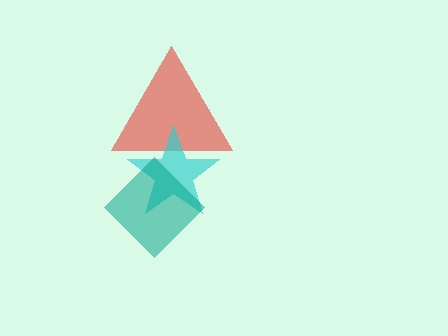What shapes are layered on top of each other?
The layered shapes are: a red triangle, a cyan star, a teal diamond.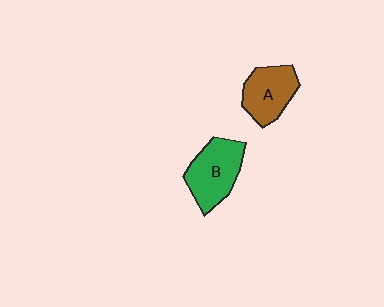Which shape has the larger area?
Shape B (green).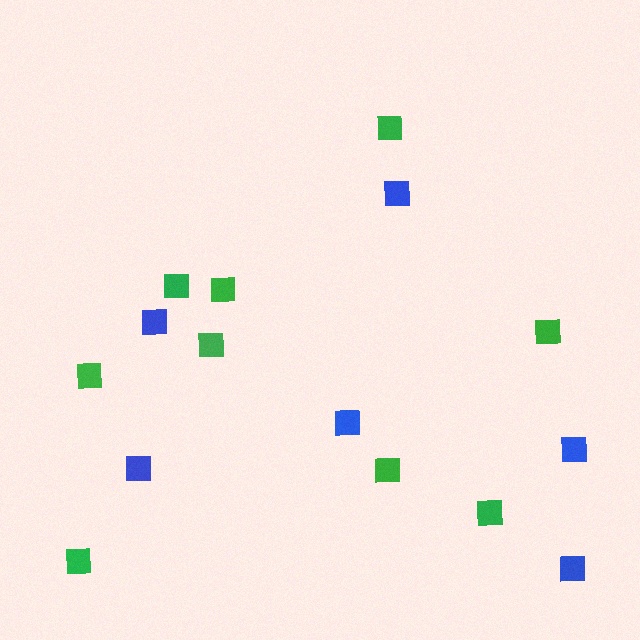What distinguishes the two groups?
There are 2 groups: one group of green squares (9) and one group of blue squares (6).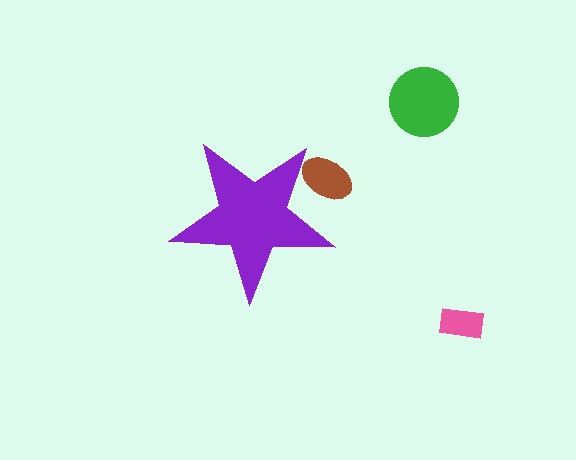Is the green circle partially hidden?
No, the green circle is fully visible.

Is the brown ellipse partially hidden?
Yes, the brown ellipse is partially hidden behind the purple star.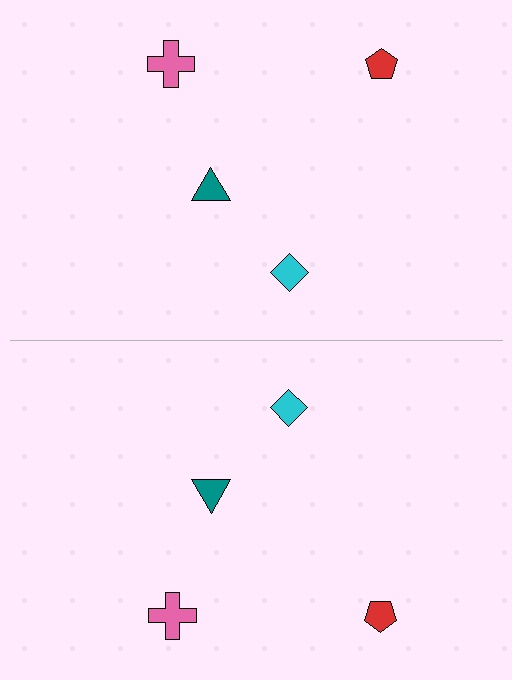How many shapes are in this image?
There are 8 shapes in this image.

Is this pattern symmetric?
Yes, this pattern has bilateral (reflection) symmetry.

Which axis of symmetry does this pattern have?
The pattern has a horizontal axis of symmetry running through the center of the image.